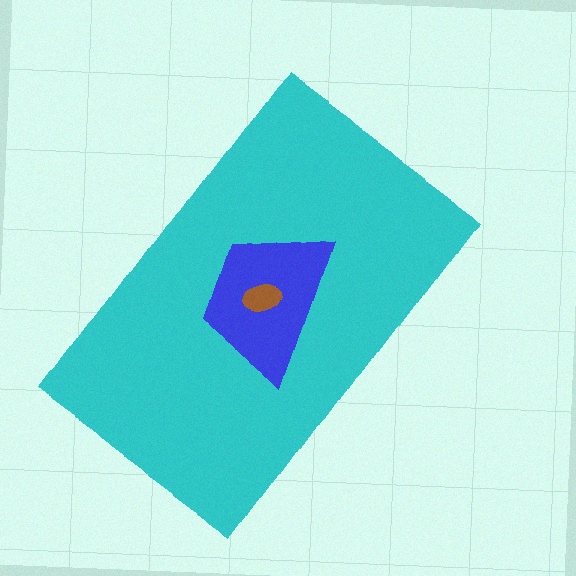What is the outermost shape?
The cyan rectangle.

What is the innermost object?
The brown ellipse.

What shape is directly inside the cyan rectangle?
The blue trapezoid.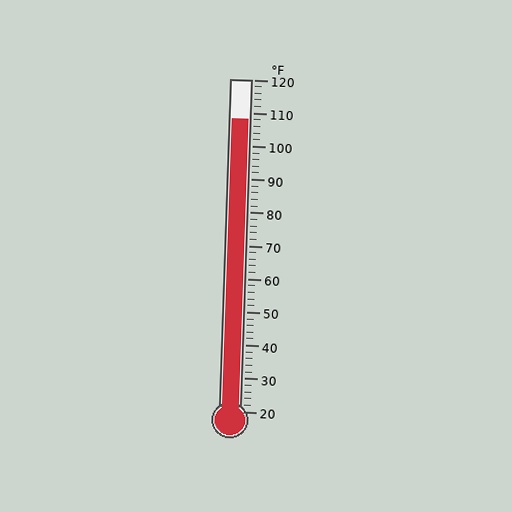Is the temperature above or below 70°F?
The temperature is above 70°F.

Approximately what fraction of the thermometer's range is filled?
The thermometer is filled to approximately 90% of its range.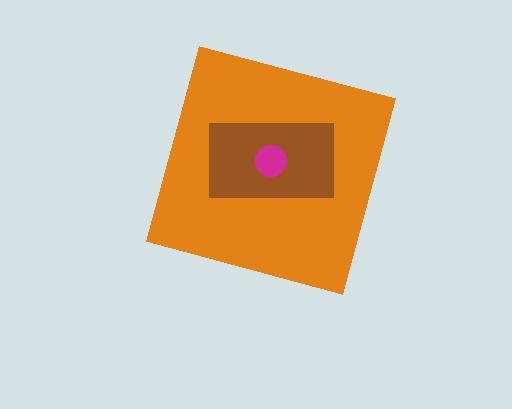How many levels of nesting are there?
3.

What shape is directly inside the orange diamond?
The brown rectangle.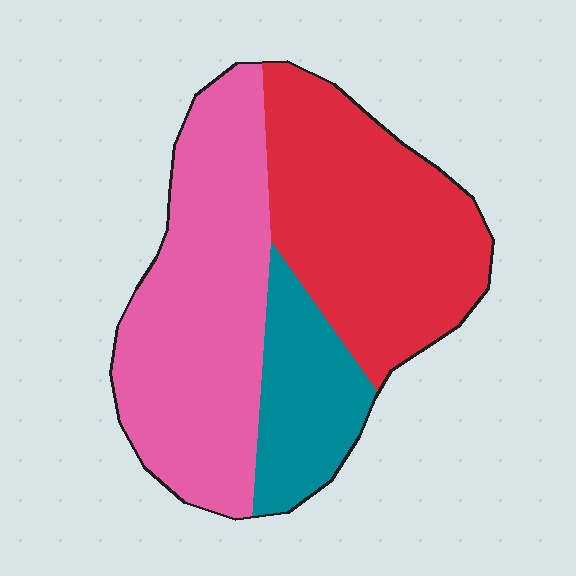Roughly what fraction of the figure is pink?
Pink takes up about two fifths (2/5) of the figure.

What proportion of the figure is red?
Red covers roughly 40% of the figure.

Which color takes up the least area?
Teal, at roughly 15%.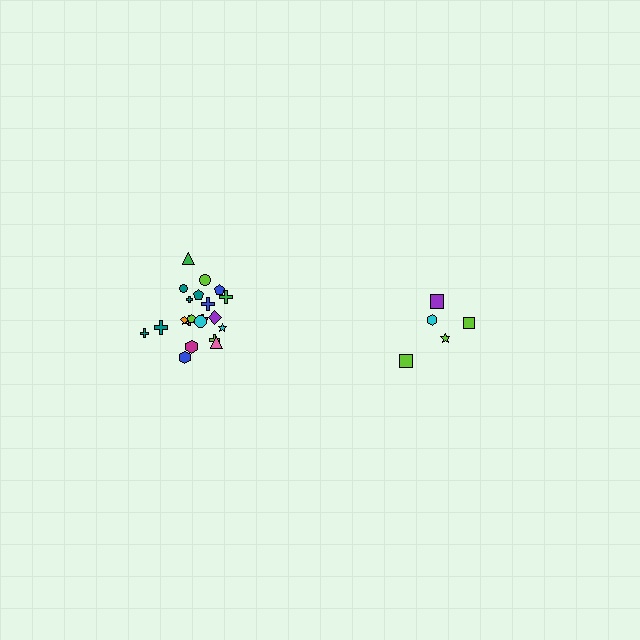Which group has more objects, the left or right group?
The left group.